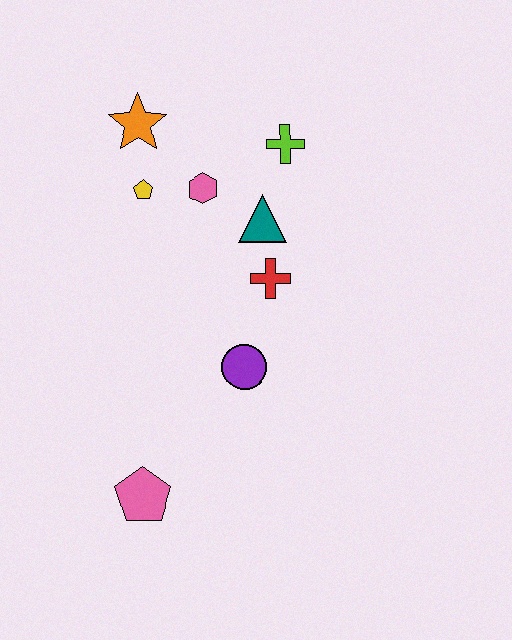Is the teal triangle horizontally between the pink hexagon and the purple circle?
No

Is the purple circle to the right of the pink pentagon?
Yes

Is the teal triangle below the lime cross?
Yes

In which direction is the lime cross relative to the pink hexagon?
The lime cross is to the right of the pink hexagon.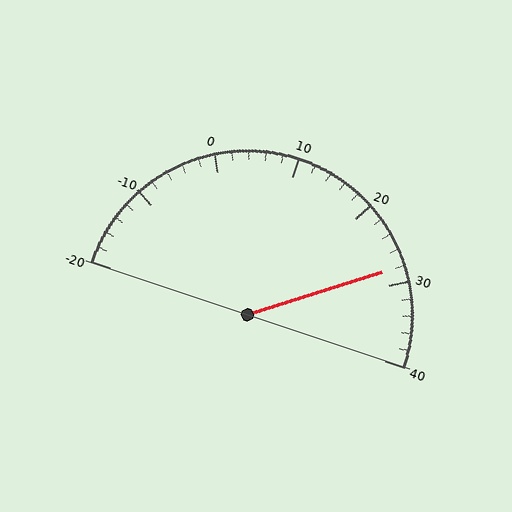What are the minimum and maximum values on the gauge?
The gauge ranges from -20 to 40.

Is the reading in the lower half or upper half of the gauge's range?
The reading is in the upper half of the range (-20 to 40).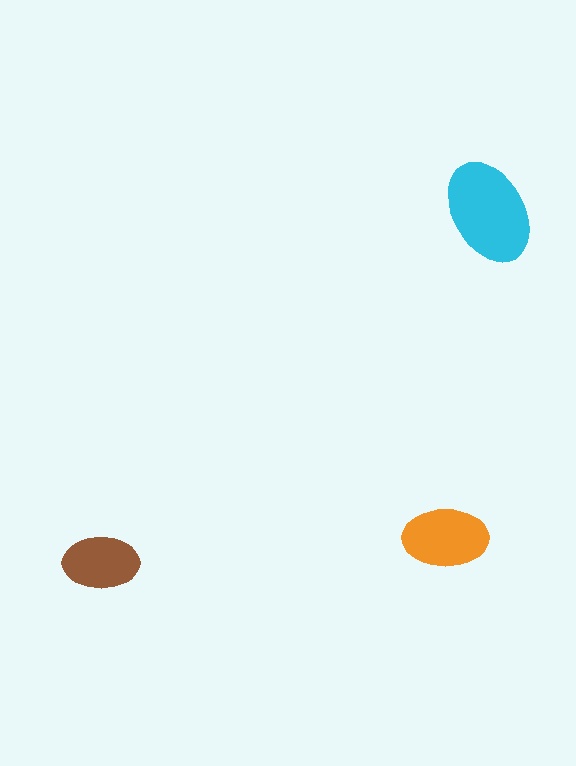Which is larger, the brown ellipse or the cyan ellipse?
The cyan one.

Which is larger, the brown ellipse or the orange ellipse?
The orange one.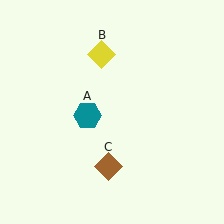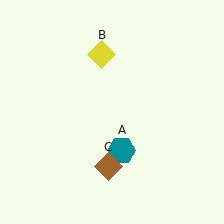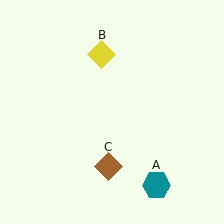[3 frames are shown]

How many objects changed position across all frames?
1 object changed position: teal hexagon (object A).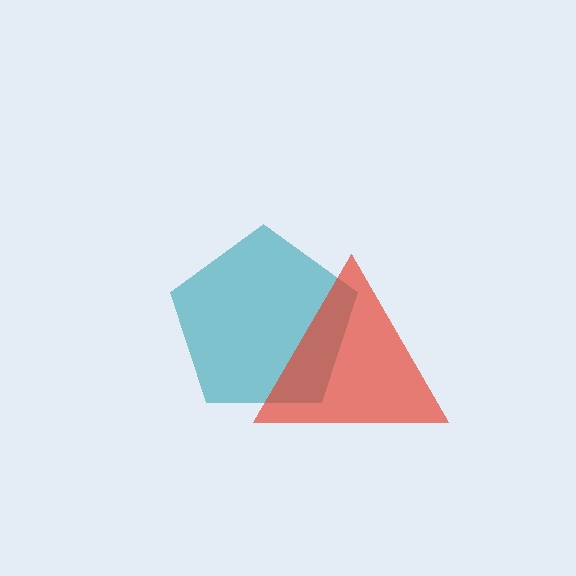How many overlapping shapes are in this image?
There are 2 overlapping shapes in the image.